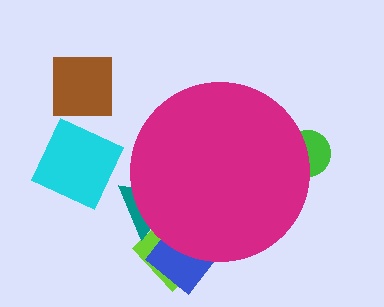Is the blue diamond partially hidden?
Yes, the blue diamond is partially hidden behind the magenta circle.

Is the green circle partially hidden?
Yes, the green circle is partially hidden behind the magenta circle.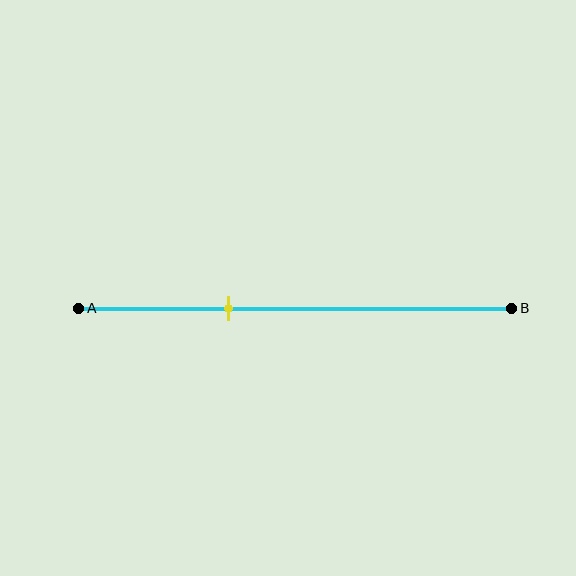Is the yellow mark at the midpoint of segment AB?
No, the mark is at about 35% from A, not at the 50% midpoint.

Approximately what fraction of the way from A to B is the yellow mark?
The yellow mark is approximately 35% of the way from A to B.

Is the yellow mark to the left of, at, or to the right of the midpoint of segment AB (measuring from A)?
The yellow mark is to the left of the midpoint of segment AB.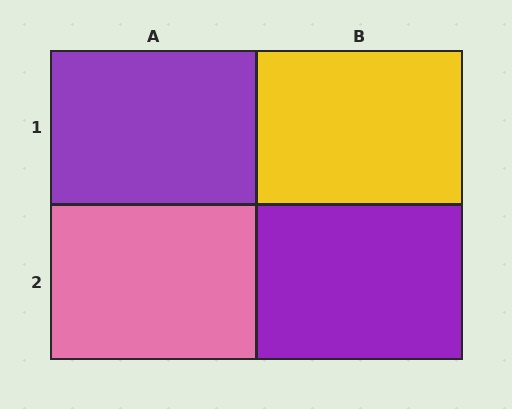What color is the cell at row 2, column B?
Purple.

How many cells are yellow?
1 cell is yellow.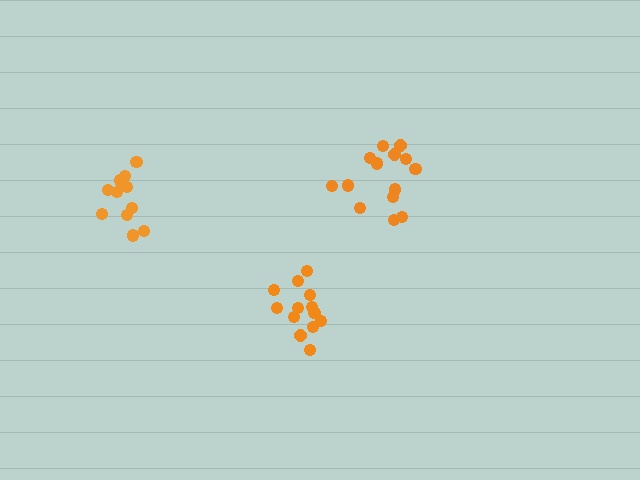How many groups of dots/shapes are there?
There are 3 groups.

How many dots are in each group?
Group 1: 12 dots, Group 2: 14 dots, Group 3: 13 dots (39 total).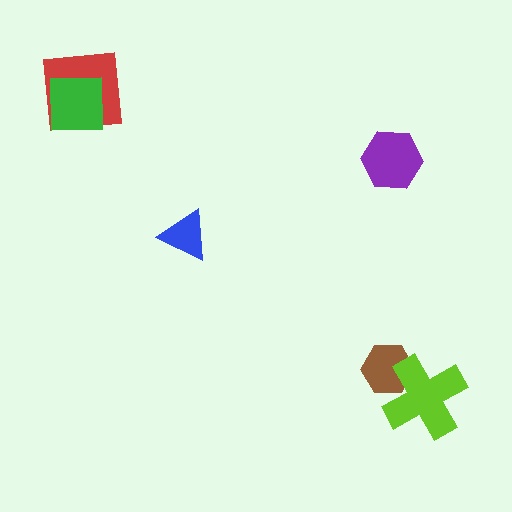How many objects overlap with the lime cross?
1 object overlaps with the lime cross.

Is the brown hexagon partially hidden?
Yes, it is partially covered by another shape.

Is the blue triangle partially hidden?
No, no other shape covers it.